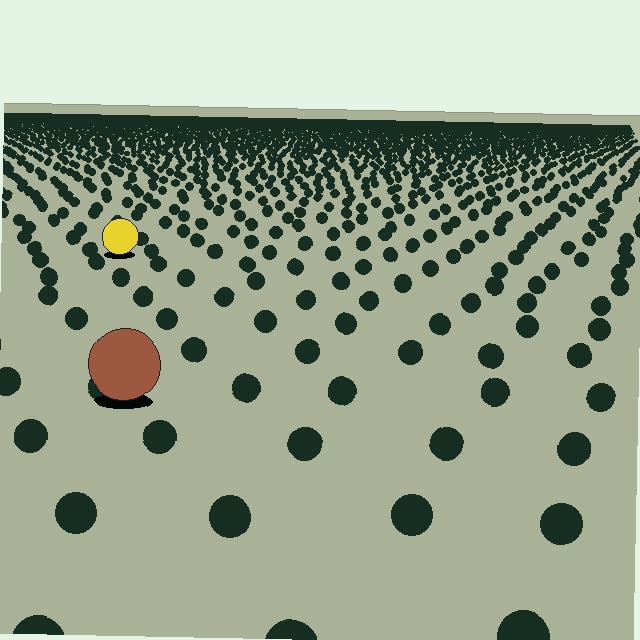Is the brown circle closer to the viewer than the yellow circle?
Yes. The brown circle is closer — you can tell from the texture gradient: the ground texture is coarser near it.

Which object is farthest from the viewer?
The yellow circle is farthest from the viewer. It appears smaller and the ground texture around it is denser.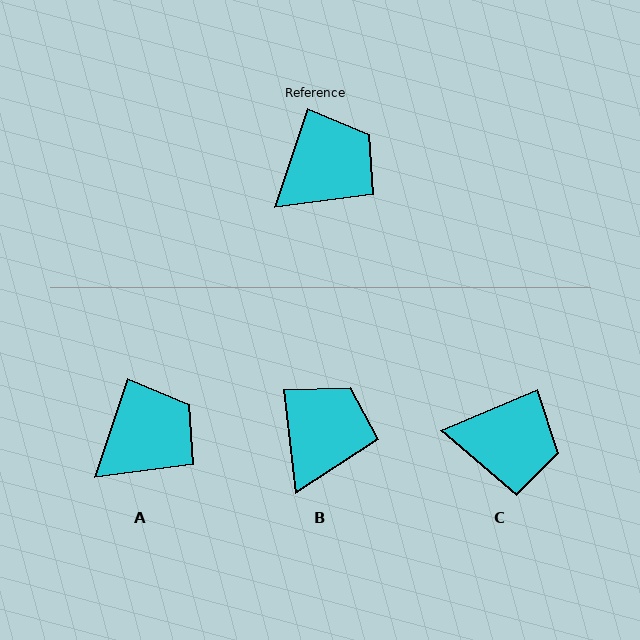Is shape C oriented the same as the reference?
No, it is off by about 49 degrees.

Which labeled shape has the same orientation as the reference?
A.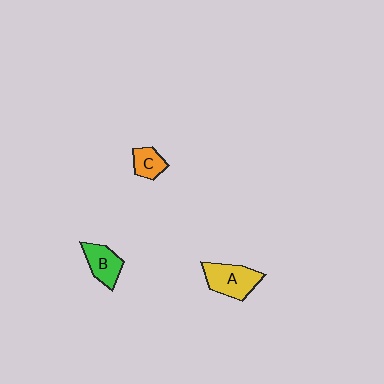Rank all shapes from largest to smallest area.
From largest to smallest: A (yellow), B (green), C (orange).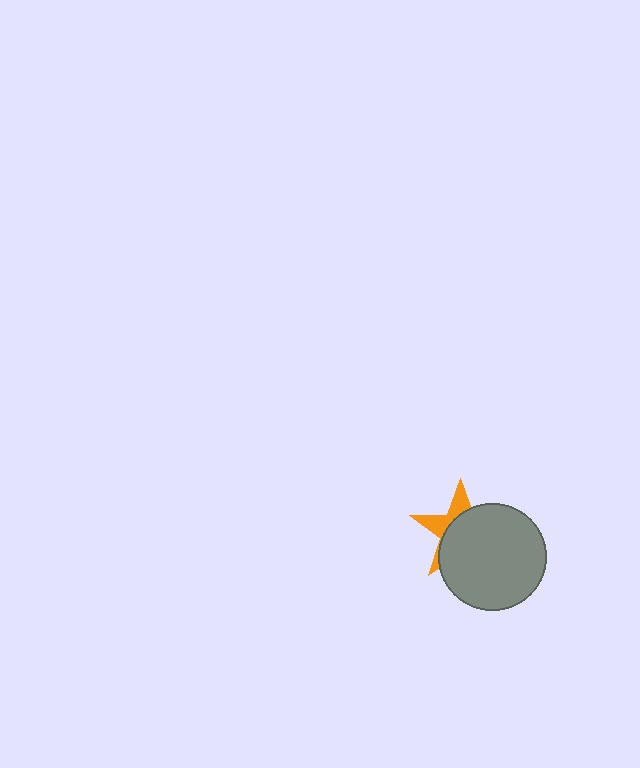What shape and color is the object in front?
The object in front is a gray circle.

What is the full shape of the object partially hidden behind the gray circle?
The partially hidden object is an orange star.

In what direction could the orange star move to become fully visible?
The orange star could move toward the upper-left. That would shift it out from behind the gray circle entirely.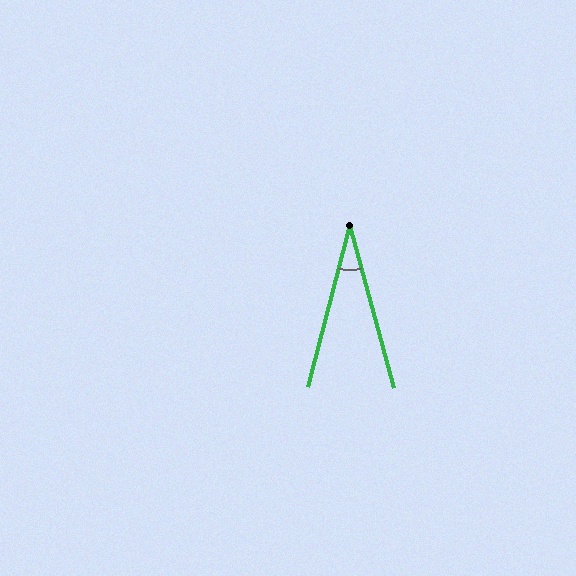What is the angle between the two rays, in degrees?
Approximately 30 degrees.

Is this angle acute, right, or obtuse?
It is acute.